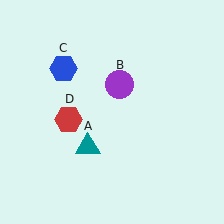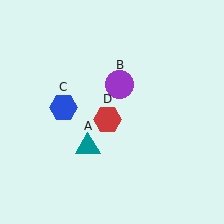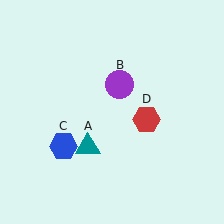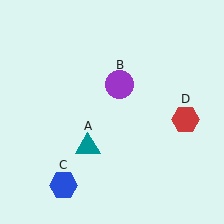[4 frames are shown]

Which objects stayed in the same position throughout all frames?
Teal triangle (object A) and purple circle (object B) remained stationary.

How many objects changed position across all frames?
2 objects changed position: blue hexagon (object C), red hexagon (object D).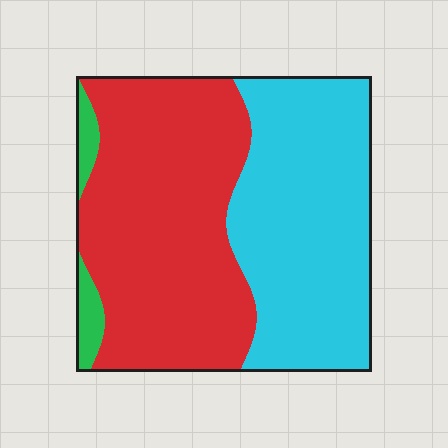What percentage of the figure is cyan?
Cyan takes up between a quarter and a half of the figure.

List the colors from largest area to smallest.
From largest to smallest: red, cyan, green.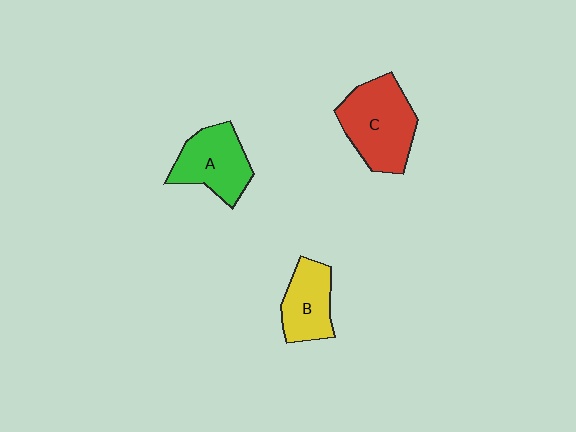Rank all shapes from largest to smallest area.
From largest to smallest: C (red), A (green), B (yellow).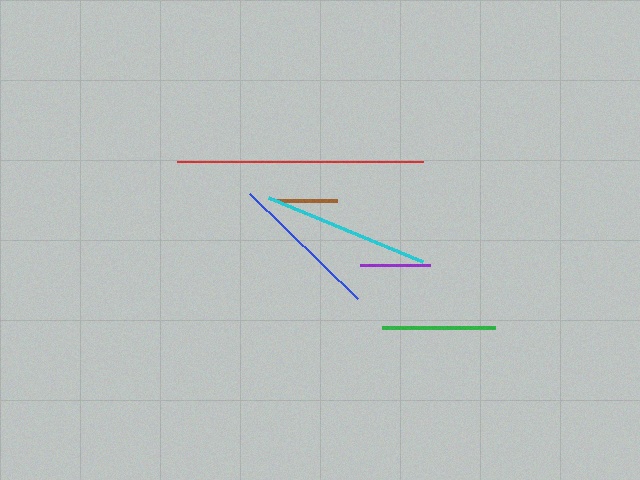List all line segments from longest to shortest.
From longest to shortest: red, cyan, blue, green, purple, brown.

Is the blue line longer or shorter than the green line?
The blue line is longer than the green line.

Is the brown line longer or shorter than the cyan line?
The cyan line is longer than the brown line.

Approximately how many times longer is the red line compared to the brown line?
The red line is approximately 4.0 times the length of the brown line.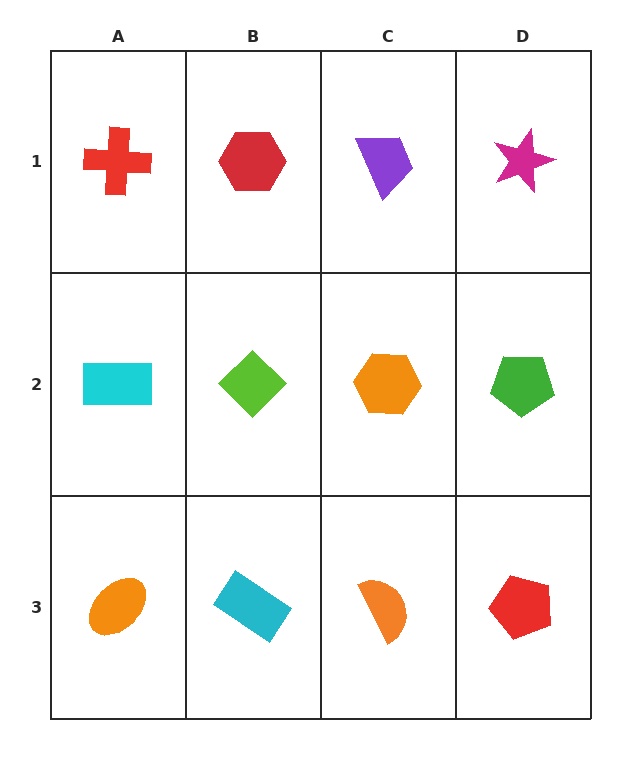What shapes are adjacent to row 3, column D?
A green pentagon (row 2, column D), an orange semicircle (row 3, column C).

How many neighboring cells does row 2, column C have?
4.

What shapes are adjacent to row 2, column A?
A red cross (row 1, column A), an orange ellipse (row 3, column A), a lime diamond (row 2, column B).